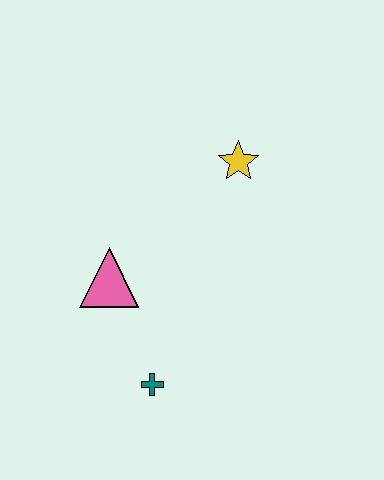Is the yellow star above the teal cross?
Yes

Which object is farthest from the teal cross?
The yellow star is farthest from the teal cross.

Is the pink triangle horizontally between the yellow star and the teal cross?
No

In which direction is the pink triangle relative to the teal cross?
The pink triangle is above the teal cross.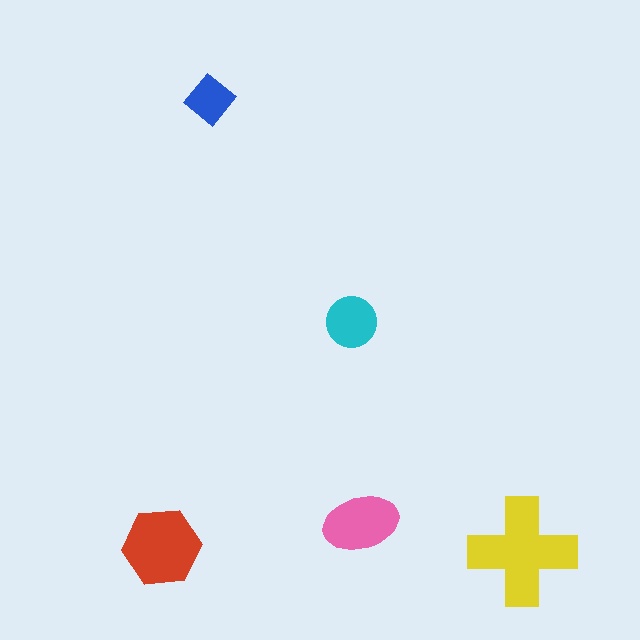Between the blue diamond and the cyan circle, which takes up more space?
The cyan circle.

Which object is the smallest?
The blue diamond.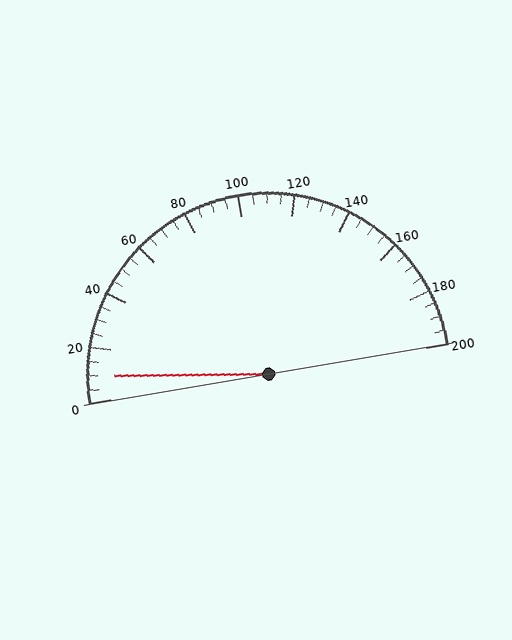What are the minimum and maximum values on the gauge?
The gauge ranges from 0 to 200.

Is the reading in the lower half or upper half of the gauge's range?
The reading is in the lower half of the range (0 to 200).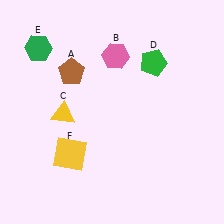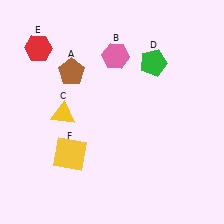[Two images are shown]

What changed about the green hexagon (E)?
In Image 1, E is green. In Image 2, it changed to red.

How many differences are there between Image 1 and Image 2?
There is 1 difference between the two images.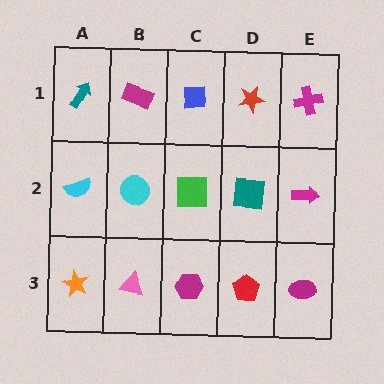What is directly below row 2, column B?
A pink triangle.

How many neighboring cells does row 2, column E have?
3.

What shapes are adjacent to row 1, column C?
A green square (row 2, column C), a magenta rectangle (row 1, column B), a red star (row 1, column D).